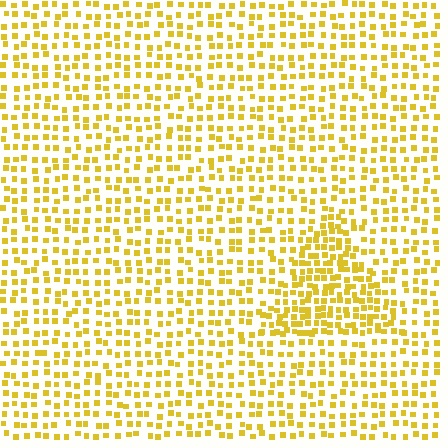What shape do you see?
I see a triangle.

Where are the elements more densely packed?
The elements are more densely packed inside the triangle boundary.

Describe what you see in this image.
The image contains small yellow elements arranged at two different densities. A triangle-shaped region is visible where the elements are more densely packed than the surrounding area.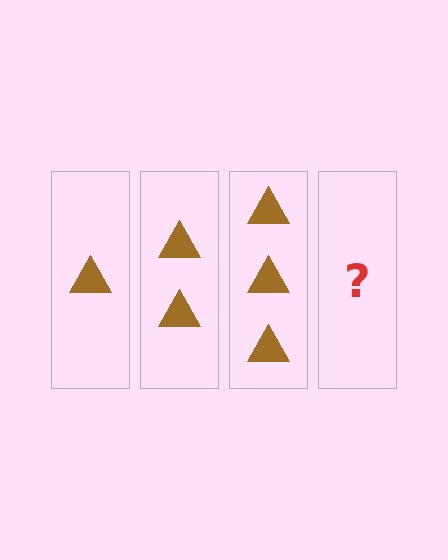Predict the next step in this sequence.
The next step is 4 triangles.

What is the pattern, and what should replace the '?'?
The pattern is that each step adds one more triangle. The '?' should be 4 triangles.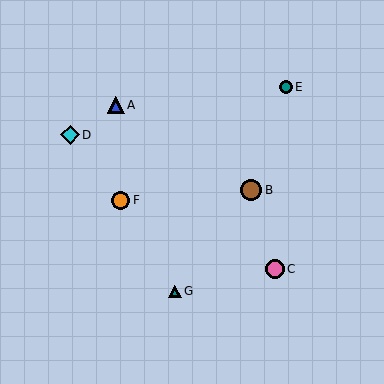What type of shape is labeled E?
Shape E is a teal circle.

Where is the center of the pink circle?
The center of the pink circle is at (275, 269).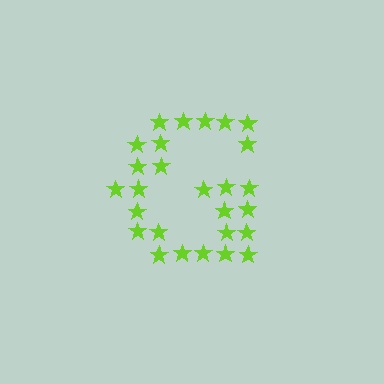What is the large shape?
The large shape is the letter G.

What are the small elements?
The small elements are stars.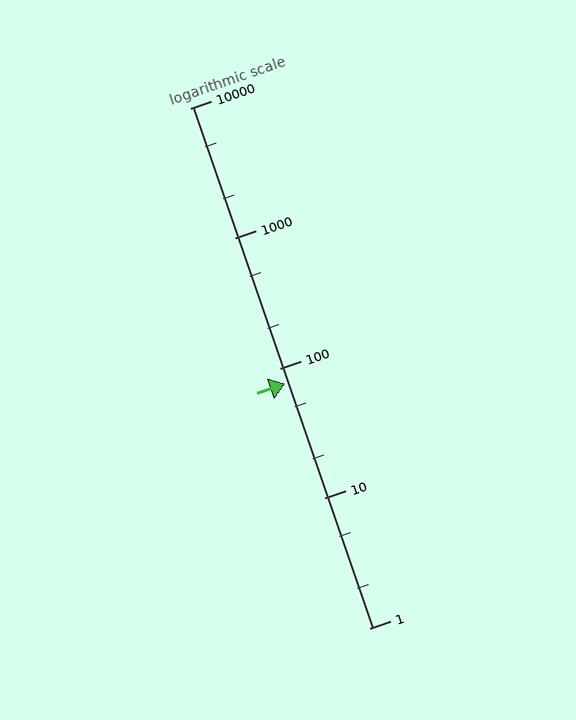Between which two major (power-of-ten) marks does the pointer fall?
The pointer is between 10 and 100.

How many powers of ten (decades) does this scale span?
The scale spans 4 decades, from 1 to 10000.